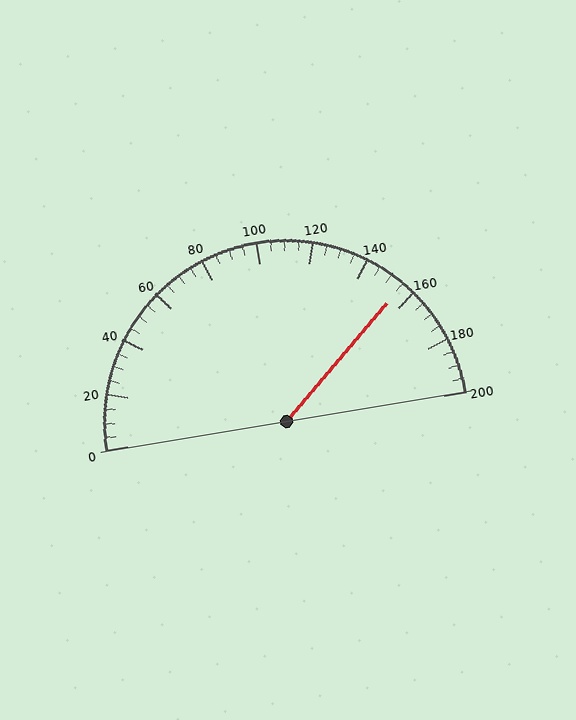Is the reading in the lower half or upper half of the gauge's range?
The reading is in the upper half of the range (0 to 200).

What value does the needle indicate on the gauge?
The needle indicates approximately 155.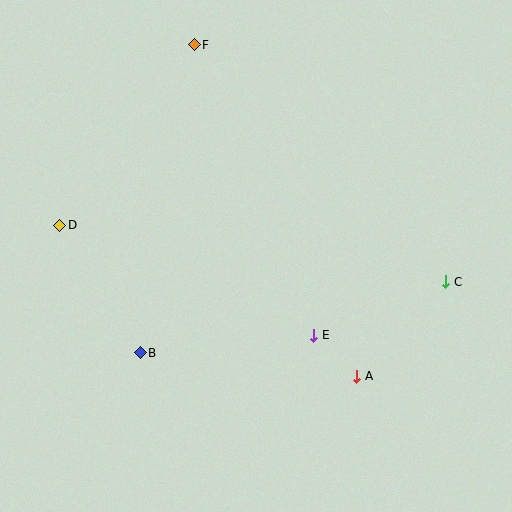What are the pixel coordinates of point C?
Point C is at (446, 282).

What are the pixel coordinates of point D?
Point D is at (60, 225).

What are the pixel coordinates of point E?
Point E is at (314, 335).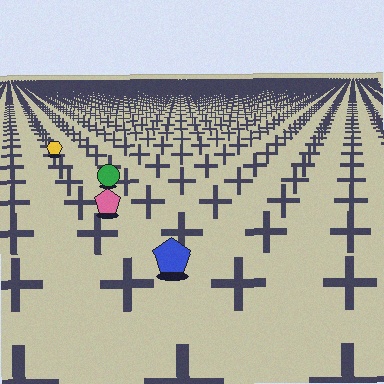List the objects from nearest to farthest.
From nearest to farthest: the blue pentagon, the pink pentagon, the green circle, the yellow hexagon.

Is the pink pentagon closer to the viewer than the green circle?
Yes. The pink pentagon is closer — you can tell from the texture gradient: the ground texture is coarser near it.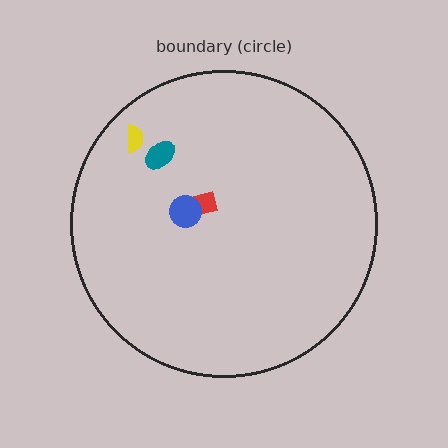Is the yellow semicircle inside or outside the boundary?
Inside.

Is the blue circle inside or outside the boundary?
Inside.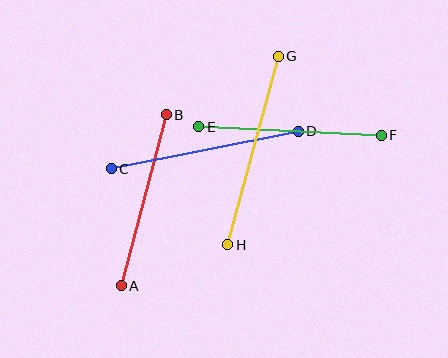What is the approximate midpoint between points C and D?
The midpoint is at approximately (205, 150) pixels.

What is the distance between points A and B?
The distance is approximately 177 pixels.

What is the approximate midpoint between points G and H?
The midpoint is at approximately (253, 151) pixels.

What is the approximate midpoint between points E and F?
The midpoint is at approximately (290, 131) pixels.